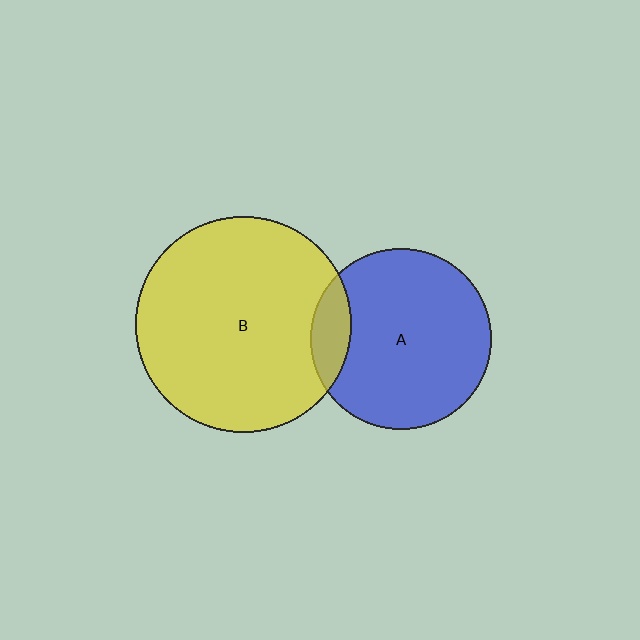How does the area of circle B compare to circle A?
Approximately 1.4 times.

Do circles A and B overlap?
Yes.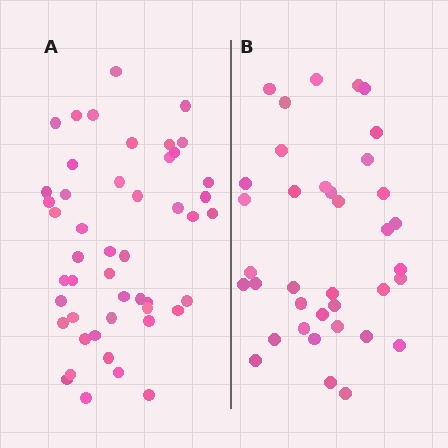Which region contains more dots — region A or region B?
Region A (the left region) has more dots.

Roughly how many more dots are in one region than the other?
Region A has roughly 12 or so more dots than region B.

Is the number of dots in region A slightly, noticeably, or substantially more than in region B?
Region A has noticeably more, but not dramatically so. The ratio is roughly 1.3 to 1.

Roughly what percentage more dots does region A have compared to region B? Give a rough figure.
About 30% more.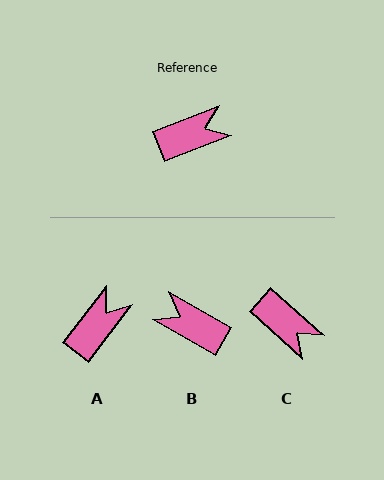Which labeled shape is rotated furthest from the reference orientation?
B, about 129 degrees away.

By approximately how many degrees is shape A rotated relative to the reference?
Approximately 32 degrees counter-clockwise.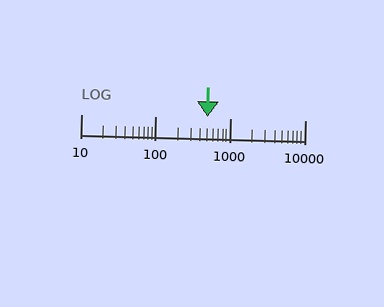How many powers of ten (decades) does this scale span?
The scale spans 3 decades, from 10 to 10000.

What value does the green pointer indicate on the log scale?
The pointer indicates approximately 490.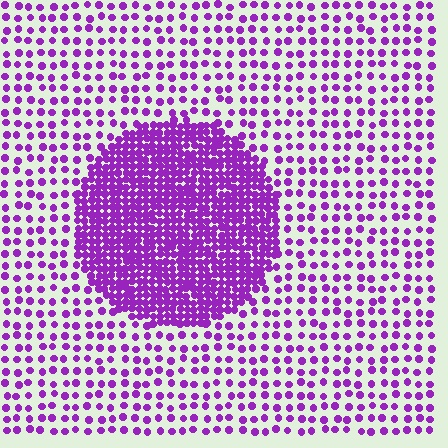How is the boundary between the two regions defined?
The boundary is defined by a change in element density (approximately 3.0x ratio). All elements are the same color, size, and shape.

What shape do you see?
I see a circle.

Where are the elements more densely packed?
The elements are more densely packed inside the circle boundary.